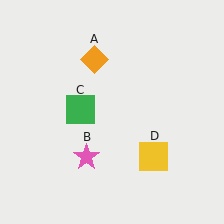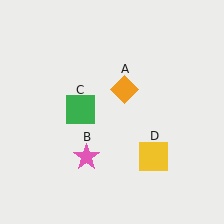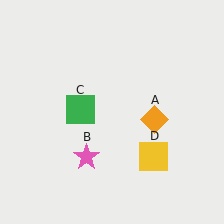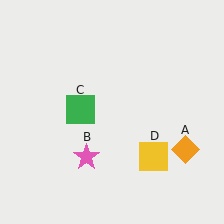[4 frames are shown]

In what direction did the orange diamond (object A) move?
The orange diamond (object A) moved down and to the right.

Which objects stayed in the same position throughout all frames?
Pink star (object B) and green square (object C) and yellow square (object D) remained stationary.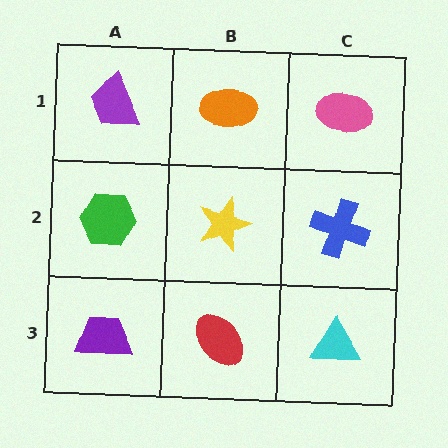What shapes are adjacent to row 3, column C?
A blue cross (row 2, column C), a red ellipse (row 3, column B).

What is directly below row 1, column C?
A blue cross.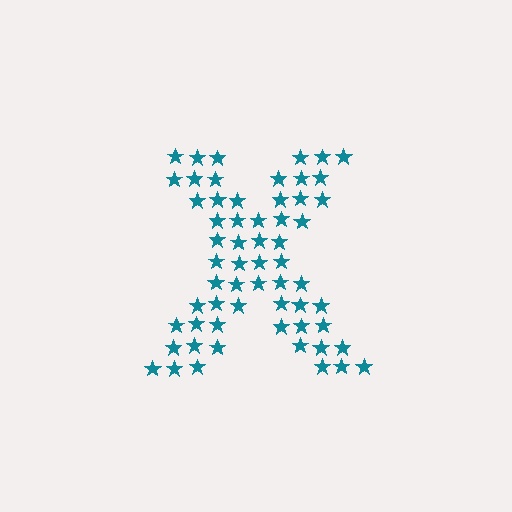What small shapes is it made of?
It is made of small stars.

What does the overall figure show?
The overall figure shows the letter X.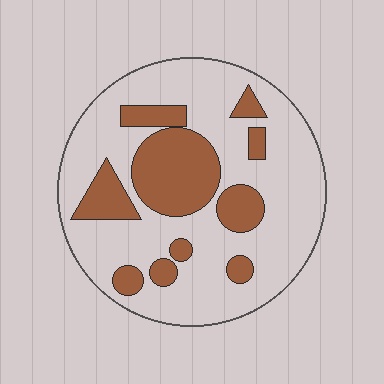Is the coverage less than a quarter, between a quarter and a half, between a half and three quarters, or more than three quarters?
Between a quarter and a half.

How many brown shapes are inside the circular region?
10.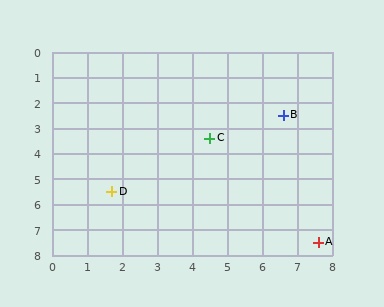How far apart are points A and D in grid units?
Points A and D are about 6.2 grid units apart.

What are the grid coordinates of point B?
Point B is at approximately (6.6, 2.5).